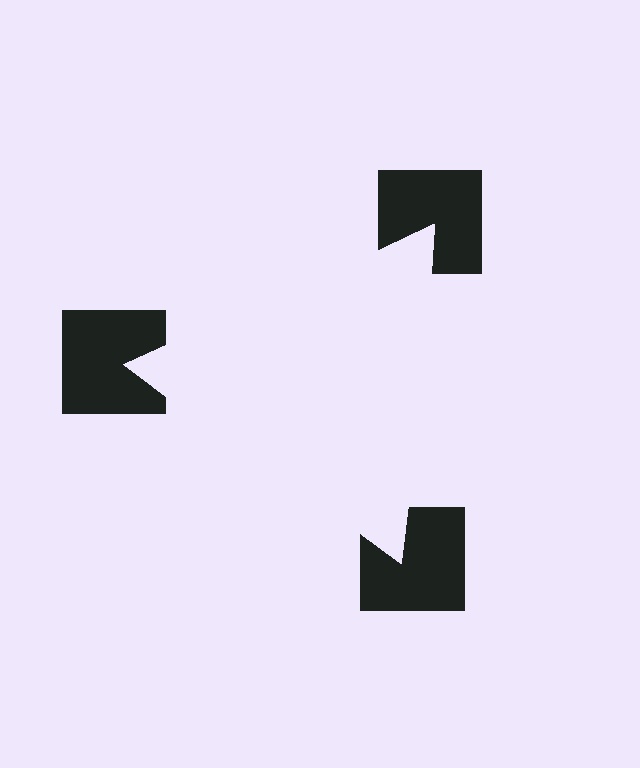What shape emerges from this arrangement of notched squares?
An illusory triangle — its edges are inferred from the aligned wedge cuts in the notched squares, not physically drawn.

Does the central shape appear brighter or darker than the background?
It typically appears slightly brighter than the background, even though no actual brightness change is drawn.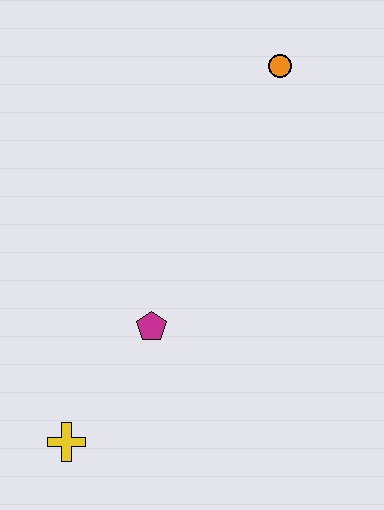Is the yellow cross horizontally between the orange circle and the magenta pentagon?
No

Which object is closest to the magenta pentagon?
The yellow cross is closest to the magenta pentagon.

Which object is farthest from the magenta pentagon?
The orange circle is farthest from the magenta pentagon.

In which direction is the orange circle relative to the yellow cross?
The orange circle is above the yellow cross.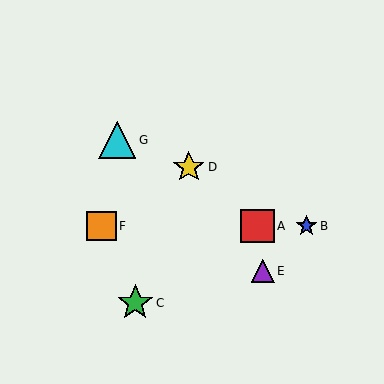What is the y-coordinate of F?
Object F is at y≈226.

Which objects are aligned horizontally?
Objects A, B, F are aligned horizontally.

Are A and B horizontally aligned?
Yes, both are at y≈226.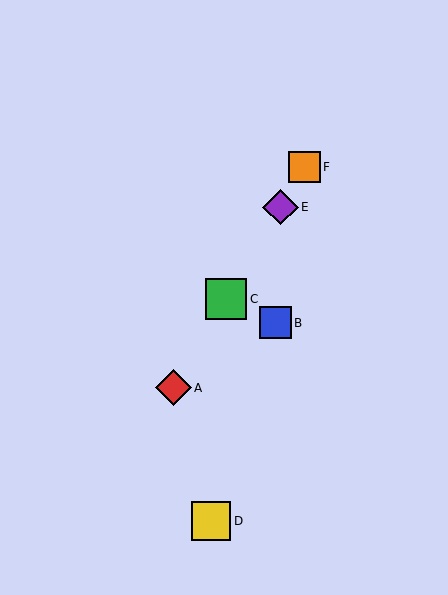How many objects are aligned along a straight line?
4 objects (A, C, E, F) are aligned along a straight line.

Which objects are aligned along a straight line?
Objects A, C, E, F are aligned along a straight line.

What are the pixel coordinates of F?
Object F is at (304, 167).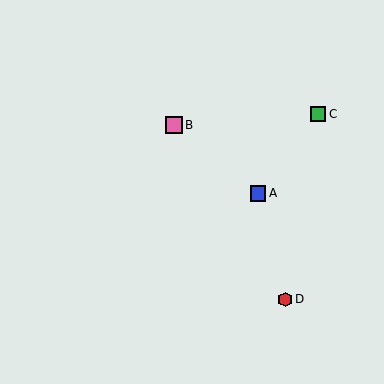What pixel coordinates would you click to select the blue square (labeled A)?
Click at (258, 193) to select the blue square A.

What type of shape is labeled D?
Shape D is a red hexagon.